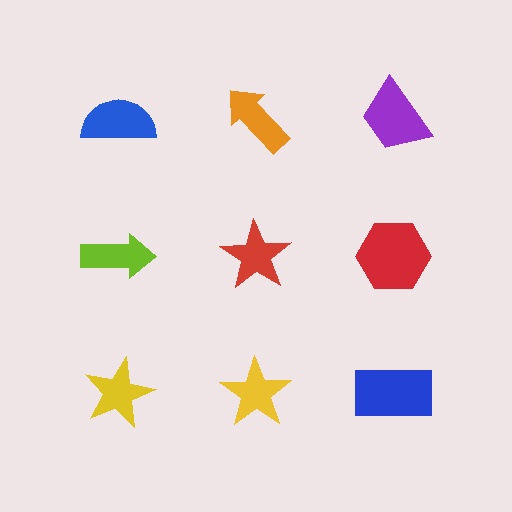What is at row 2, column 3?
A red hexagon.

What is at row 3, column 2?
A yellow star.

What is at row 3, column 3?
A blue rectangle.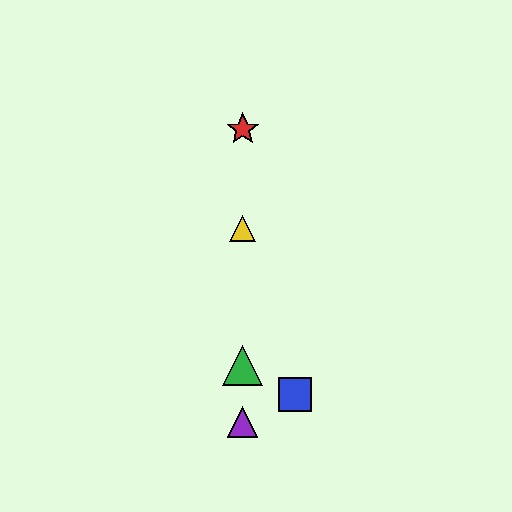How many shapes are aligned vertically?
4 shapes (the red star, the green triangle, the yellow triangle, the purple triangle) are aligned vertically.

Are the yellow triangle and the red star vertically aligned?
Yes, both are at x≈243.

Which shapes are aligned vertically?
The red star, the green triangle, the yellow triangle, the purple triangle are aligned vertically.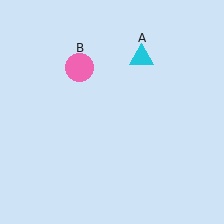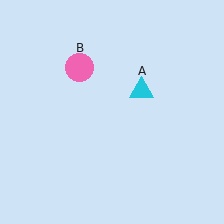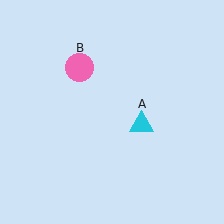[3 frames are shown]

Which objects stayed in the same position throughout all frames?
Pink circle (object B) remained stationary.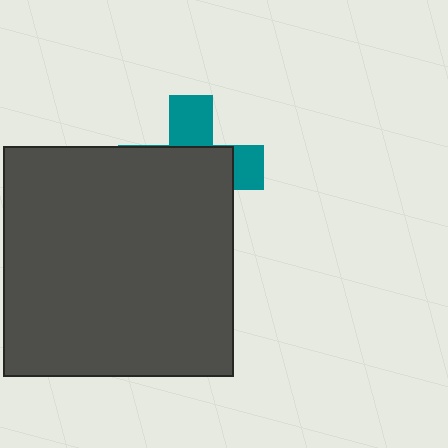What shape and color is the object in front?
The object in front is a dark gray square.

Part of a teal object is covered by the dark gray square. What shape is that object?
It is a cross.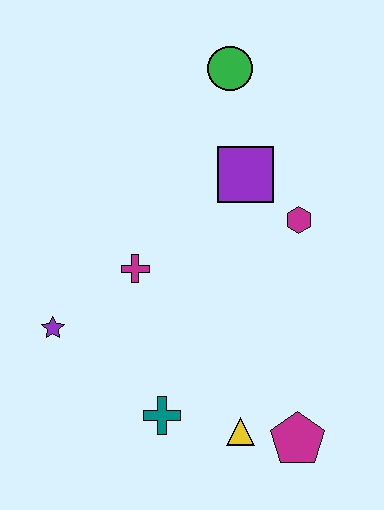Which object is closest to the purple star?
The magenta cross is closest to the purple star.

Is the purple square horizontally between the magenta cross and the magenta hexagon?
Yes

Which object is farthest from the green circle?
The magenta pentagon is farthest from the green circle.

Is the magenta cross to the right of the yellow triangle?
No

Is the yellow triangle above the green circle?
No